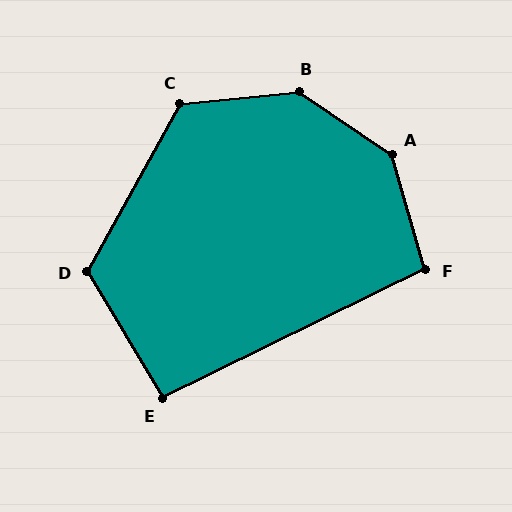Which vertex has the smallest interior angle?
E, at approximately 95 degrees.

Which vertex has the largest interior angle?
A, at approximately 140 degrees.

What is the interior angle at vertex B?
Approximately 140 degrees (obtuse).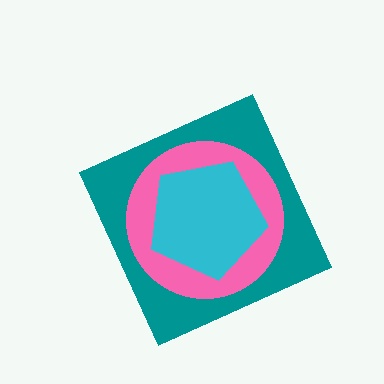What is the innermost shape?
The cyan pentagon.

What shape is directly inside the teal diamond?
The pink circle.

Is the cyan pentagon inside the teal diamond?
Yes.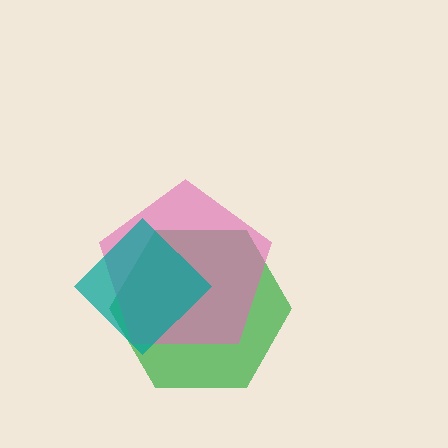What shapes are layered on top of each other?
The layered shapes are: a green hexagon, a pink pentagon, a teal diamond.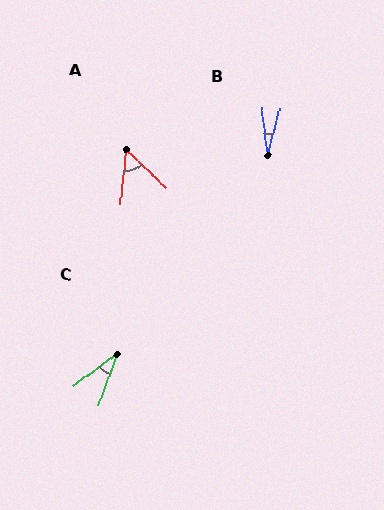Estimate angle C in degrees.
Approximately 33 degrees.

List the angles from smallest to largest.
B (21°), C (33°), A (52°).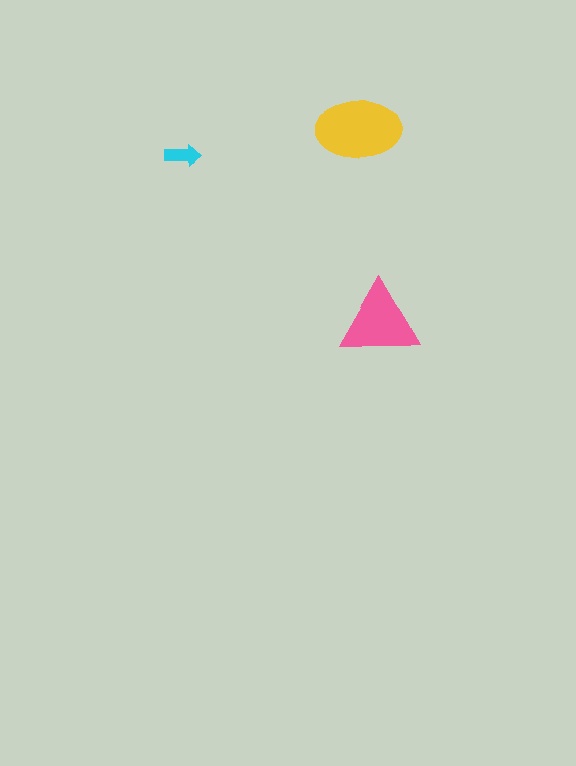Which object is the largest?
The yellow ellipse.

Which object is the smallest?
The cyan arrow.